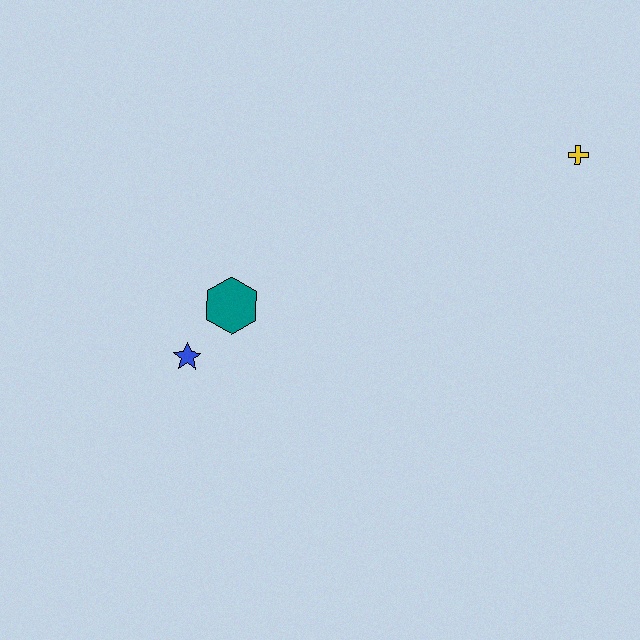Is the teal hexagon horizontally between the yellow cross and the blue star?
Yes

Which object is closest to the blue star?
The teal hexagon is closest to the blue star.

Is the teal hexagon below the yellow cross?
Yes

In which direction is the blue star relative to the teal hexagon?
The blue star is below the teal hexagon.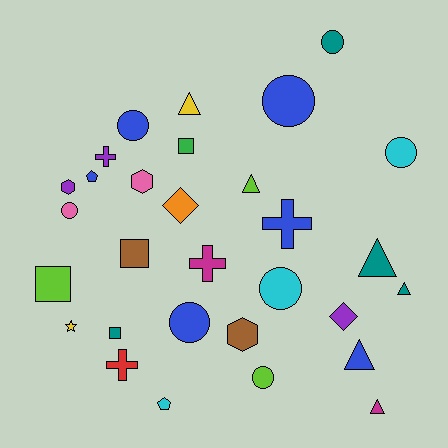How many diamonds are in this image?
There are 2 diamonds.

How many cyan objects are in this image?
There are 3 cyan objects.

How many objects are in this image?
There are 30 objects.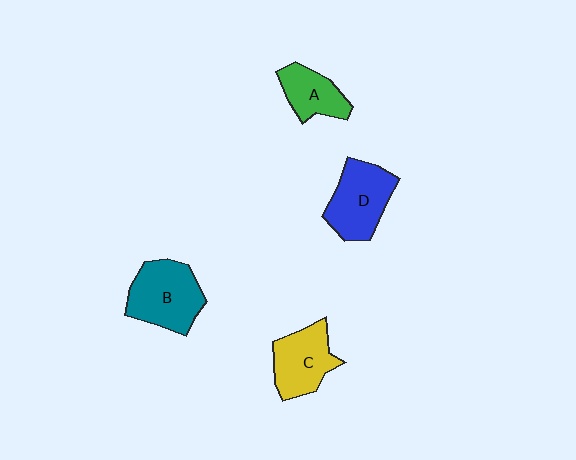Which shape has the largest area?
Shape B (teal).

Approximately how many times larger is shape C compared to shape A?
Approximately 1.3 times.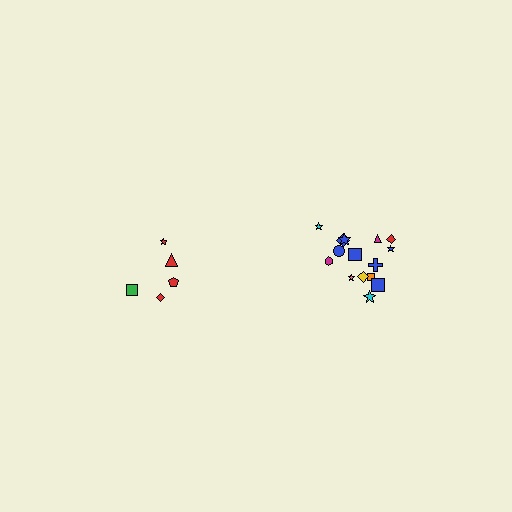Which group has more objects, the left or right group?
The right group.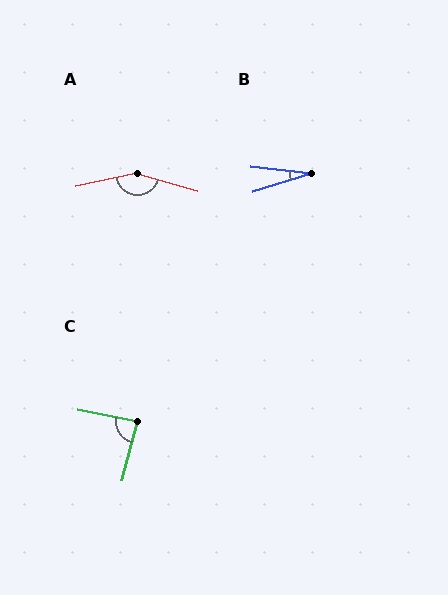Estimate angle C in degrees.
Approximately 87 degrees.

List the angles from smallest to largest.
B (24°), C (87°), A (153°).